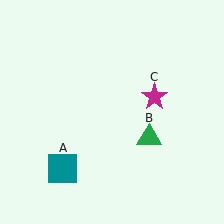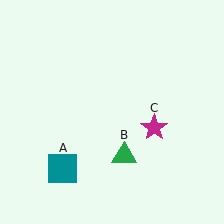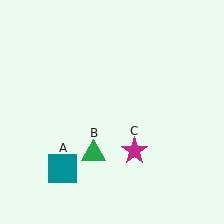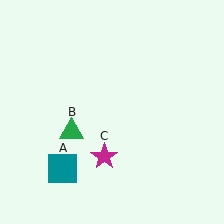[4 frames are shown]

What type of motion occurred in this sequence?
The green triangle (object B), magenta star (object C) rotated clockwise around the center of the scene.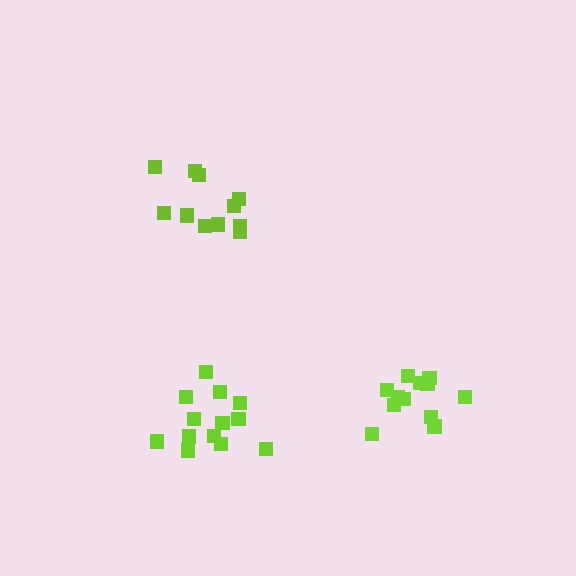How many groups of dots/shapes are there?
There are 3 groups.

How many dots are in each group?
Group 1: 12 dots, Group 2: 11 dots, Group 3: 13 dots (36 total).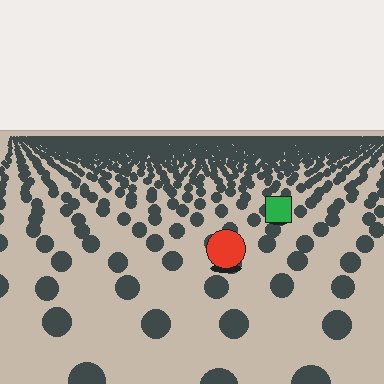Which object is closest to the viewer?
The red circle is closest. The texture marks near it are larger and more spread out.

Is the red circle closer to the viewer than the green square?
Yes. The red circle is closer — you can tell from the texture gradient: the ground texture is coarser near it.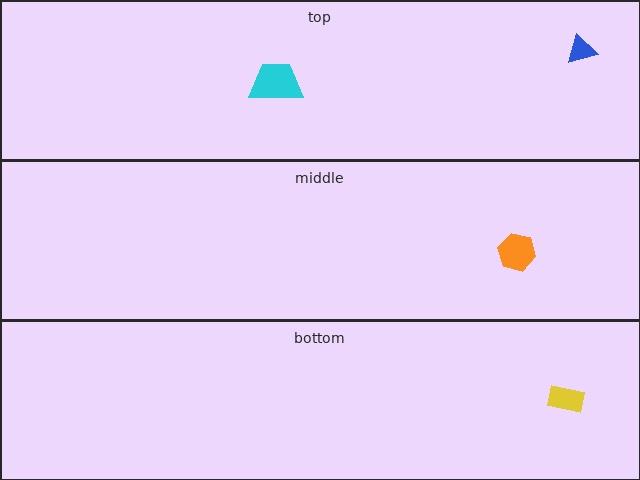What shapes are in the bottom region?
The yellow rectangle.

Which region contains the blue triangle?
The top region.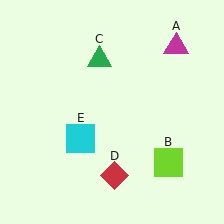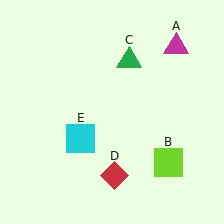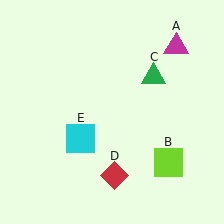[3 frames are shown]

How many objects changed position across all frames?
1 object changed position: green triangle (object C).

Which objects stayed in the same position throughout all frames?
Magenta triangle (object A) and lime square (object B) and red diamond (object D) and cyan square (object E) remained stationary.